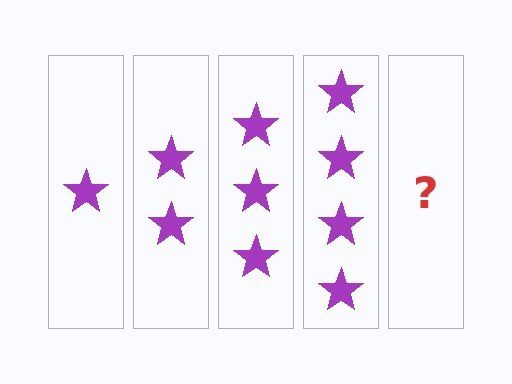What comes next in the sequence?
The next element should be 5 stars.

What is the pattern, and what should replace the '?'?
The pattern is that each step adds one more star. The '?' should be 5 stars.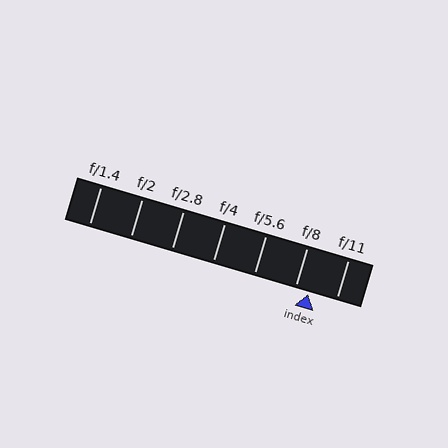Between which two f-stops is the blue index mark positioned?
The index mark is between f/8 and f/11.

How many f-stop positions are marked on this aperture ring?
There are 7 f-stop positions marked.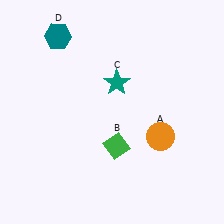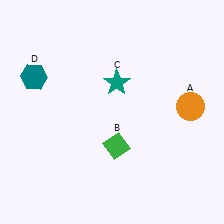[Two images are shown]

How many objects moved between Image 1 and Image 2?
2 objects moved between the two images.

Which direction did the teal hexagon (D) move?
The teal hexagon (D) moved down.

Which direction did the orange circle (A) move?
The orange circle (A) moved up.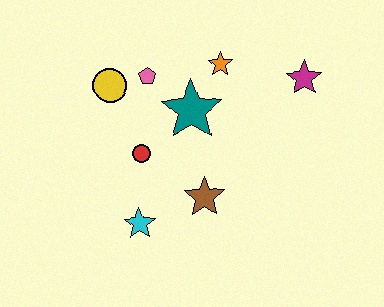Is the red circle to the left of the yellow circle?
No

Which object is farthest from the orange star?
The cyan star is farthest from the orange star.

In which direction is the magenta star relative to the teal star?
The magenta star is to the right of the teal star.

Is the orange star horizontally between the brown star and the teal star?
No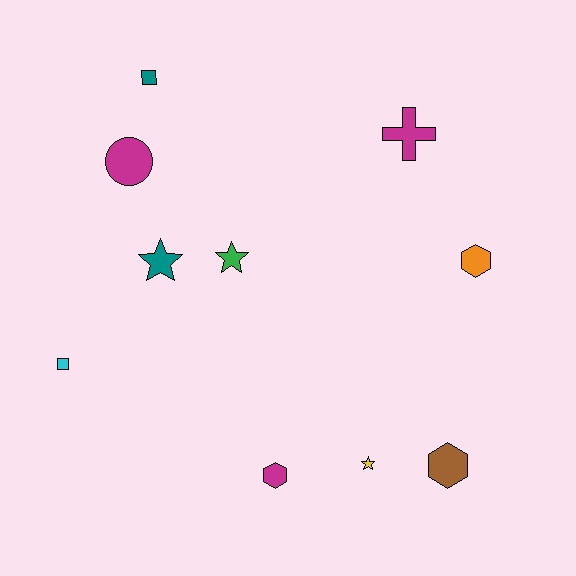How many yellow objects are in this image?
There is 1 yellow object.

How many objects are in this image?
There are 10 objects.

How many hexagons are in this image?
There are 3 hexagons.